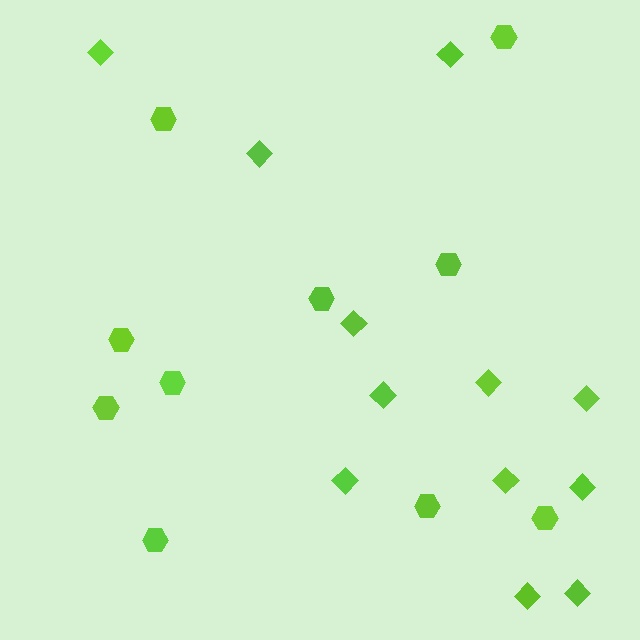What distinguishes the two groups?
There are 2 groups: one group of hexagons (10) and one group of diamonds (12).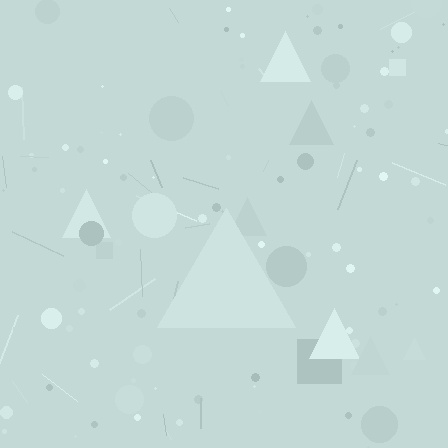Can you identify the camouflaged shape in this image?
The camouflaged shape is a triangle.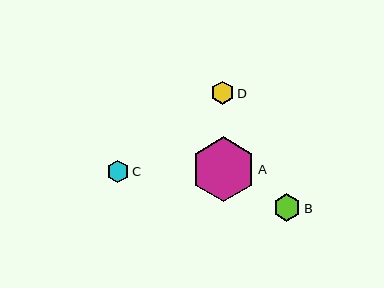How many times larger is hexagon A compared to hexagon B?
Hexagon A is approximately 2.3 times the size of hexagon B.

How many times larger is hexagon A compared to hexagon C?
Hexagon A is approximately 2.9 times the size of hexagon C.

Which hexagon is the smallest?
Hexagon C is the smallest with a size of approximately 22 pixels.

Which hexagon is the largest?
Hexagon A is the largest with a size of approximately 64 pixels.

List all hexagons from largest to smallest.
From largest to smallest: A, B, D, C.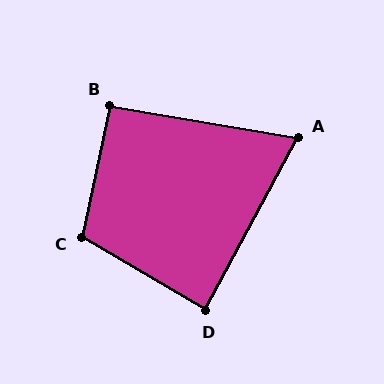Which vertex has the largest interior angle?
C, at approximately 109 degrees.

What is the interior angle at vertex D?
Approximately 88 degrees (approximately right).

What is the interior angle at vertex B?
Approximately 92 degrees (approximately right).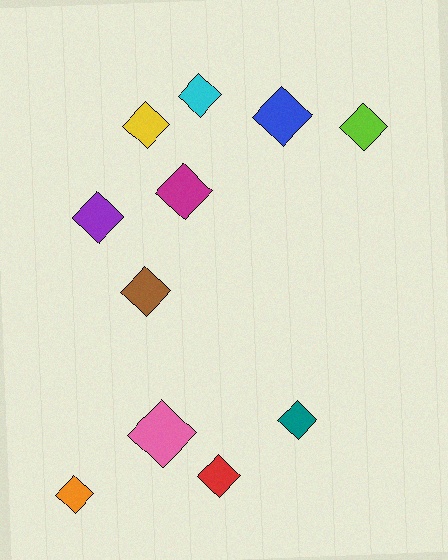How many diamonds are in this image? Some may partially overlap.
There are 11 diamonds.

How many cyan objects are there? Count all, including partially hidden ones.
There is 1 cyan object.